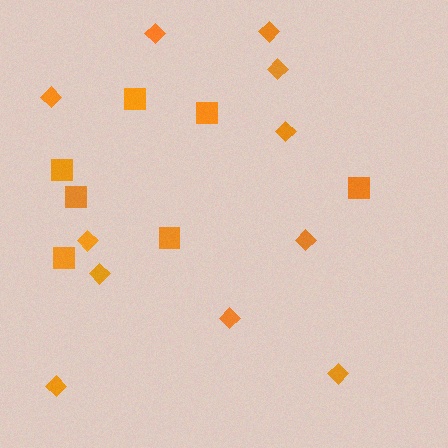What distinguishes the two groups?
There are 2 groups: one group of diamonds (11) and one group of squares (7).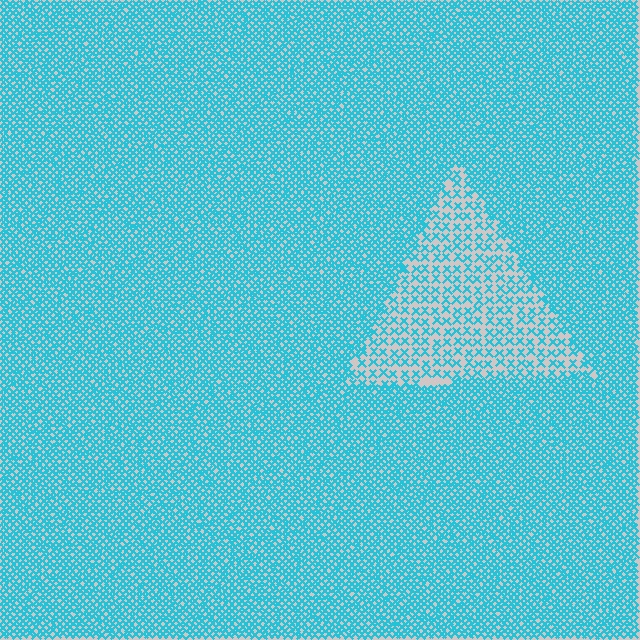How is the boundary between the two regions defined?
The boundary is defined by a change in element density (approximately 2.5x ratio). All elements are the same color, size, and shape.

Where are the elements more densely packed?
The elements are more densely packed outside the triangle boundary.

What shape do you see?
I see a triangle.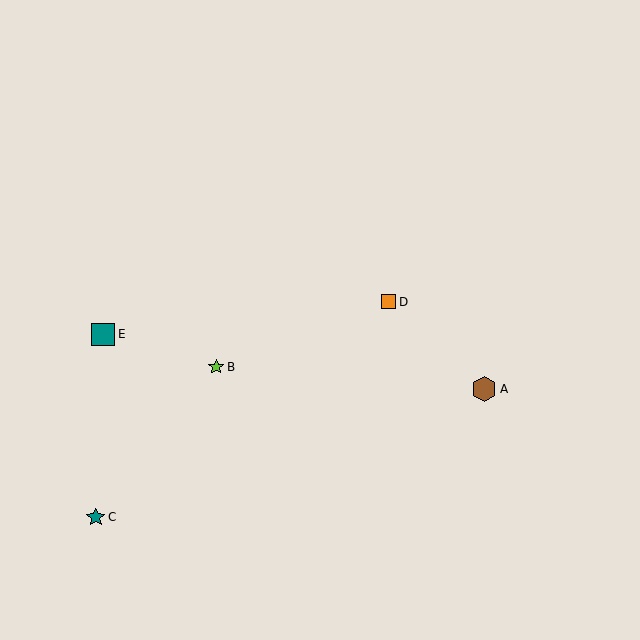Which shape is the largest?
The brown hexagon (labeled A) is the largest.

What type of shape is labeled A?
Shape A is a brown hexagon.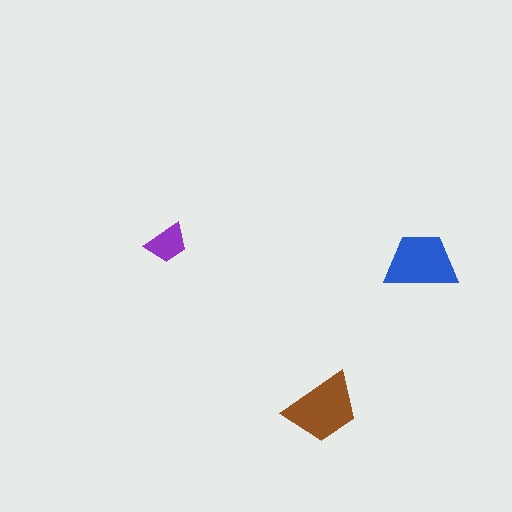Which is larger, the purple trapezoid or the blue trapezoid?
The blue one.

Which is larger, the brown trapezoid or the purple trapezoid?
The brown one.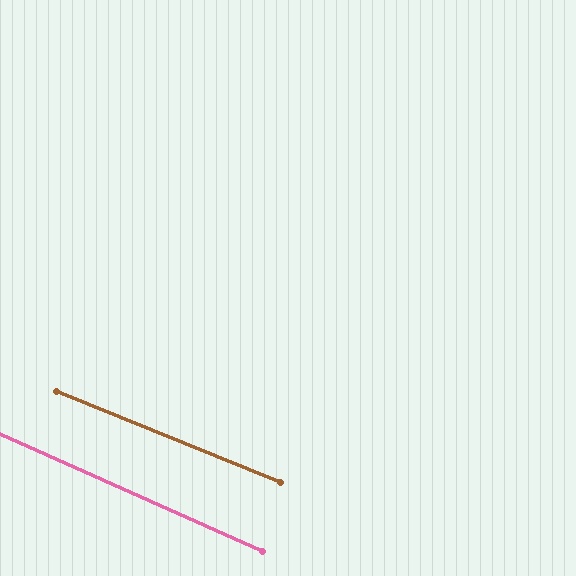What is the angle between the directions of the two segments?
Approximately 2 degrees.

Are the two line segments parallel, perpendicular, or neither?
Parallel — their directions differ by only 1.8°.